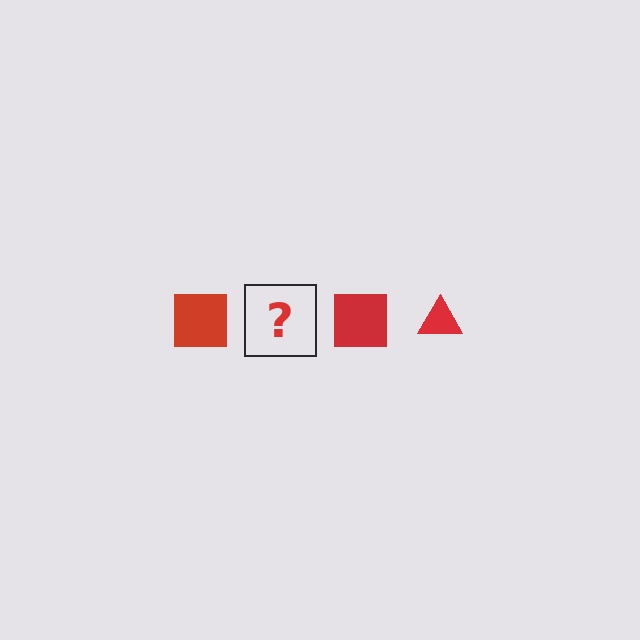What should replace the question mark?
The question mark should be replaced with a red triangle.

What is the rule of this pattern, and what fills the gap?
The rule is that the pattern cycles through square, triangle shapes in red. The gap should be filled with a red triangle.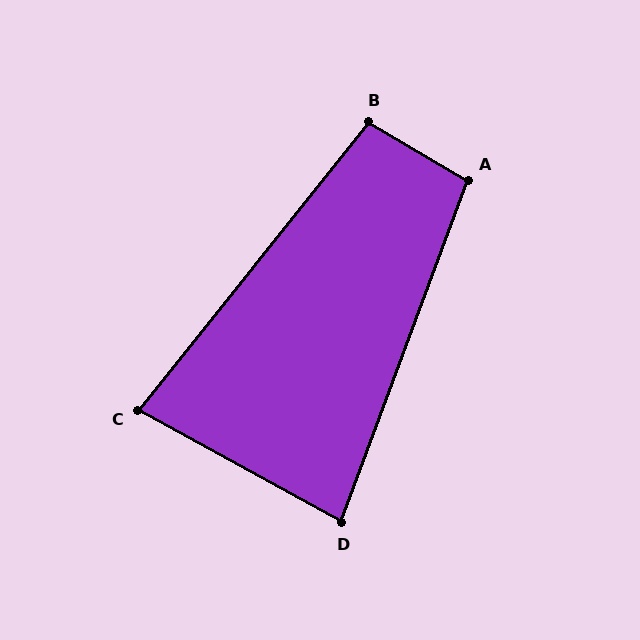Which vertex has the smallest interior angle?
C, at approximately 80 degrees.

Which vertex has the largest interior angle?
A, at approximately 100 degrees.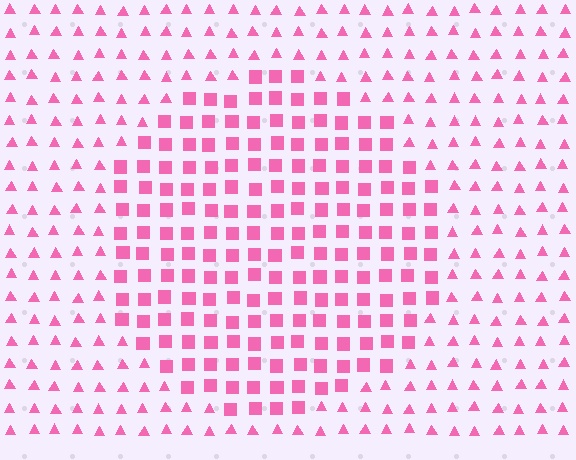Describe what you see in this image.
The image is filled with small pink elements arranged in a uniform grid. A circle-shaped region contains squares, while the surrounding area contains triangles. The boundary is defined purely by the change in element shape.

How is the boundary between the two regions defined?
The boundary is defined by a change in element shape: squares inside vs. triangles outside. All elements share the same color and spacing.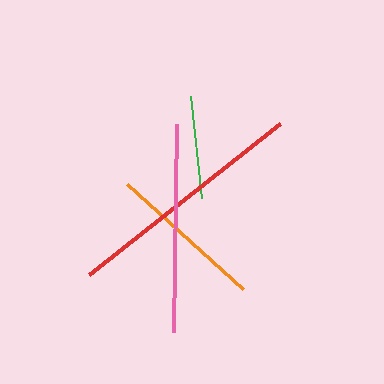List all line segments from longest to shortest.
From longest to shortest: red, pink, orange, green.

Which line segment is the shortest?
The green line is the shortest at approximately 102 pixels.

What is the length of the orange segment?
The orange segment is approximately 156 pixels long.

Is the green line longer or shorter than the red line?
The red line is longer than the green line.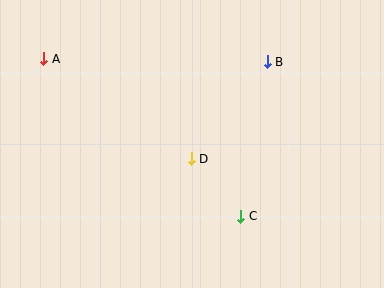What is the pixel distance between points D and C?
The distance between D and C is 76 pixels.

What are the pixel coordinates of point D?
Point D is at (191, 159).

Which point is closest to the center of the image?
Point D at (191, 159) is closest to the center.